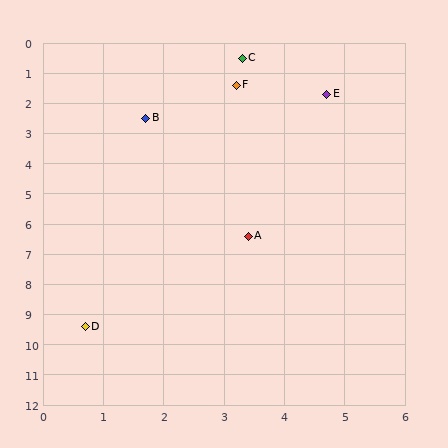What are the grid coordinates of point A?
Point A is at approximately (3.4, 6.4).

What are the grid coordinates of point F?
Point F is at approximately (3.2, 1.4).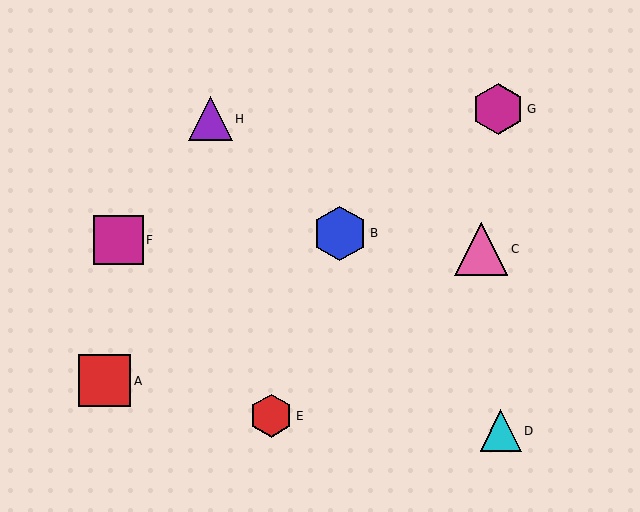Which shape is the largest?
The blue hexagon (labeled B) is the largest.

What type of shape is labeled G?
Shape G is a magenta hexagon.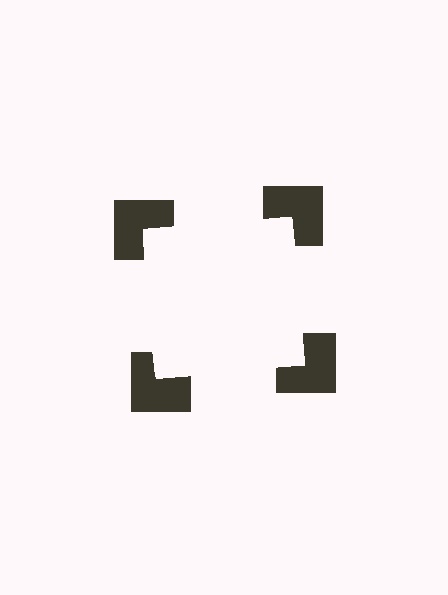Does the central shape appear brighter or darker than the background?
It typically appears slightly brighter than the background, even though no actual brightness change is drawn.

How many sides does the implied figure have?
4 sides.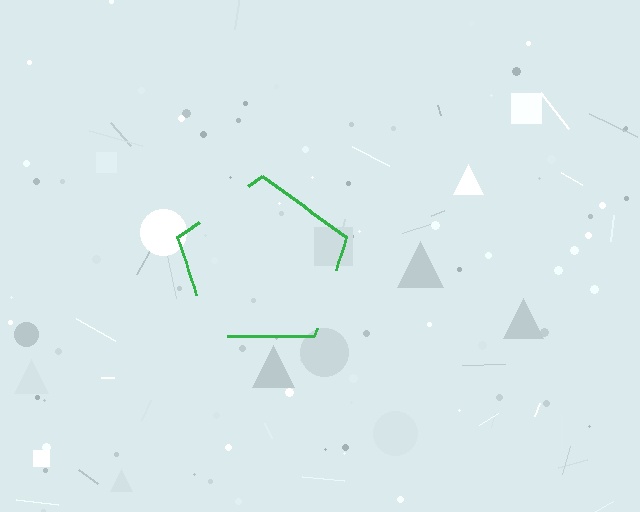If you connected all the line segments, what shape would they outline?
They would outline a pentagon.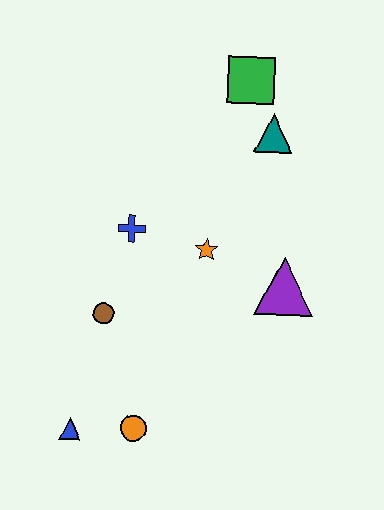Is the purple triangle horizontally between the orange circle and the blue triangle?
No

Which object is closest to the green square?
The teal triangle is closest to the green square.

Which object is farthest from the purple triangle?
The blue triangle is farthest from the purple triangle.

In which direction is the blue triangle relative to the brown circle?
The blue triangle is below the brown circle.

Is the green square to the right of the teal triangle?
No